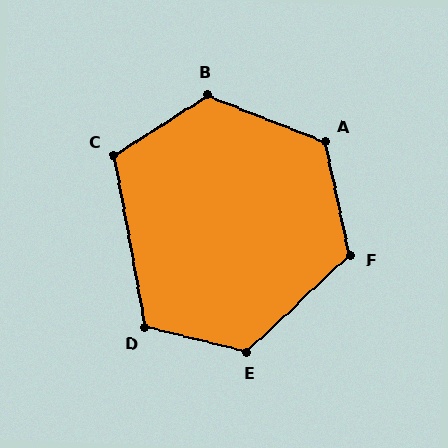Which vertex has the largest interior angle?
B, at approximately 126 degrees.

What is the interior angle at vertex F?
Approximately 120 degrees (obtuse).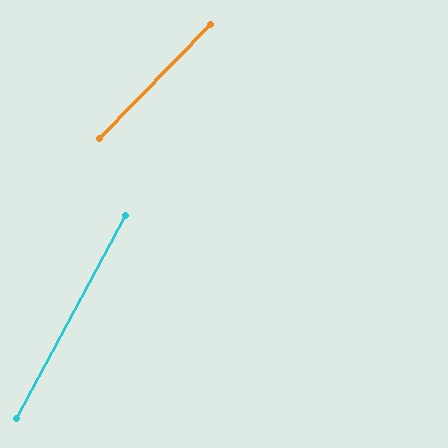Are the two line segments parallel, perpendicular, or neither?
Neither parallel nor perpendicular — they differ by about 16°.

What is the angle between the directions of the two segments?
Approximately 16 degrees.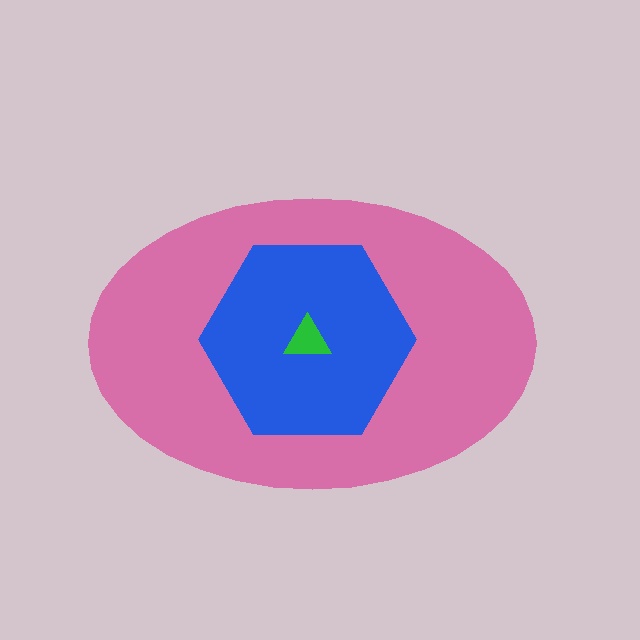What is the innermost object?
The green triangle.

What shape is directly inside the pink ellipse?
The blue hexagon.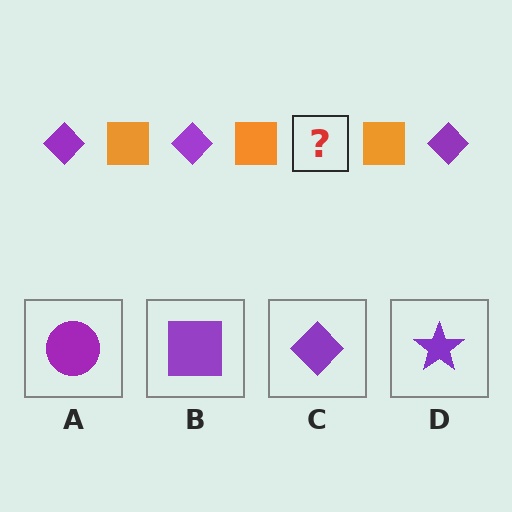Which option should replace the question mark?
Option C.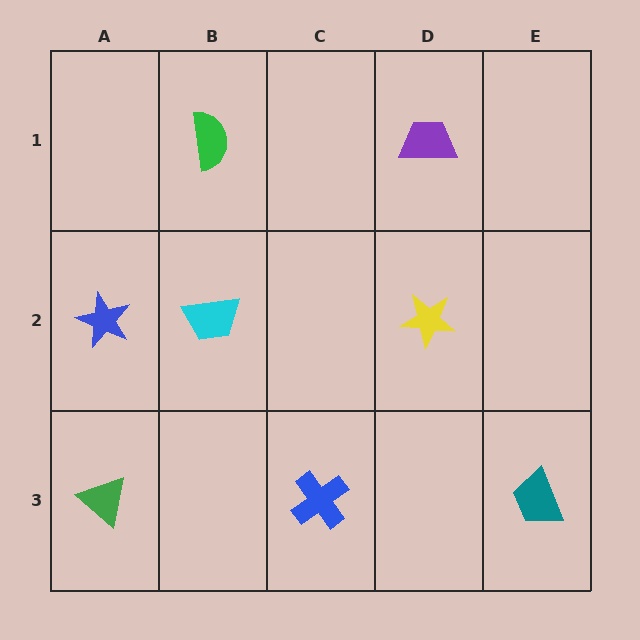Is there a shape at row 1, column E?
No, that cell is empty.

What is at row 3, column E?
A teal trapezoid.